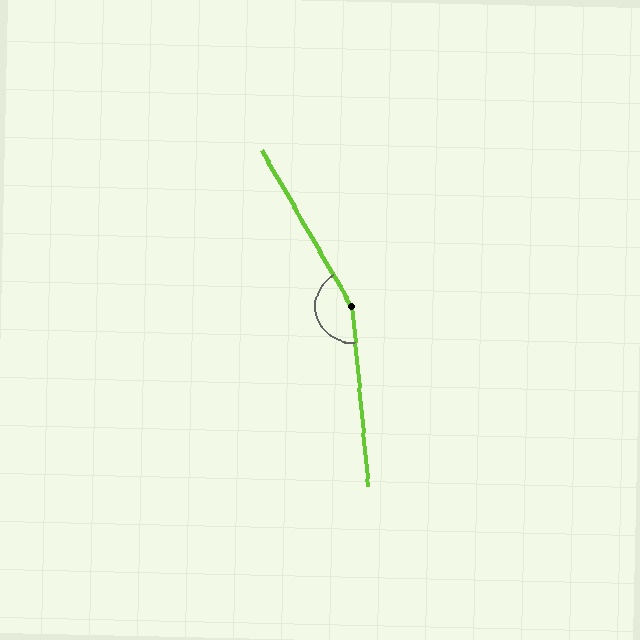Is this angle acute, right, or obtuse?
It is obtuse.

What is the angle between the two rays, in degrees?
Approximately 156 degrees.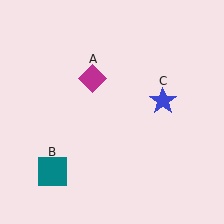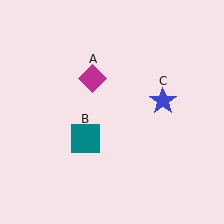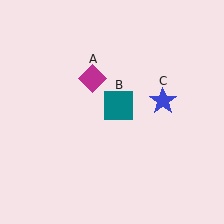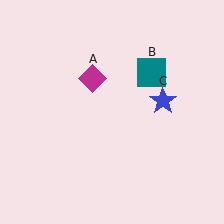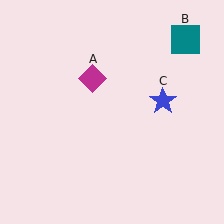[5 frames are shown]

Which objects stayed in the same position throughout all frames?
Magenta diamond (object A) and blue star (object C) remained stationary.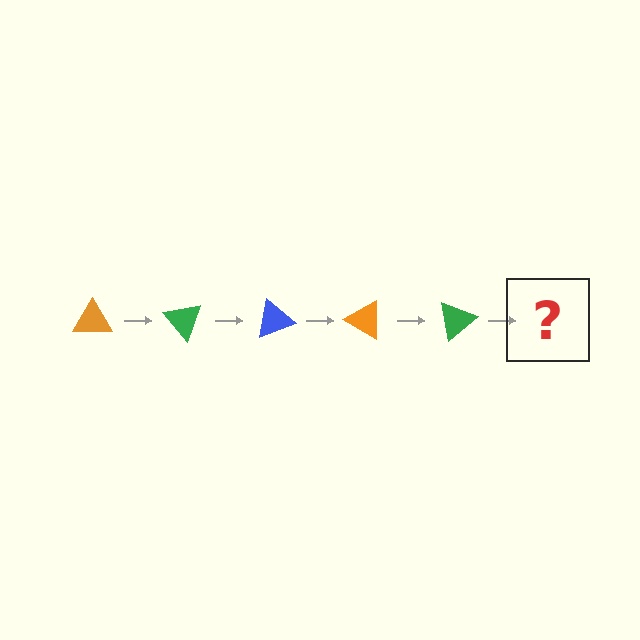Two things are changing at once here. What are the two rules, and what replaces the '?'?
The two rules are that it rotates 50 degrees each step and the color cycles through orange, green, and blue. The '?' should be a blue triangle, rotated 250 degrees from the start.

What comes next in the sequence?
The next element should be a blue triangle, rotated 250 degrees from the start.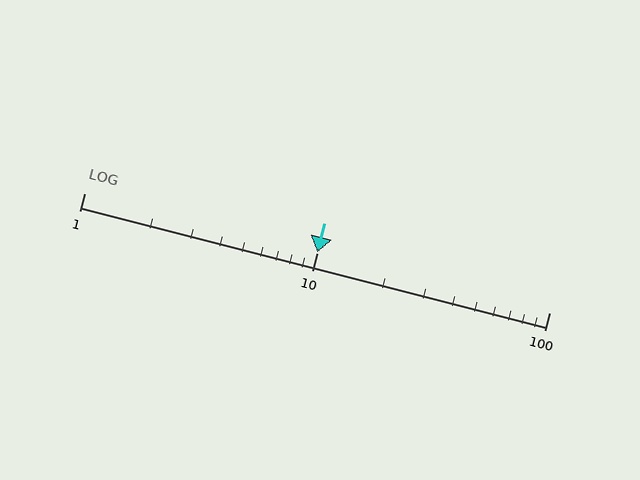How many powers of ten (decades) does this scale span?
The scale spans 2 decades, from 1 to 100.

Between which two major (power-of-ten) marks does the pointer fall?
The pointer is between 10 and 100.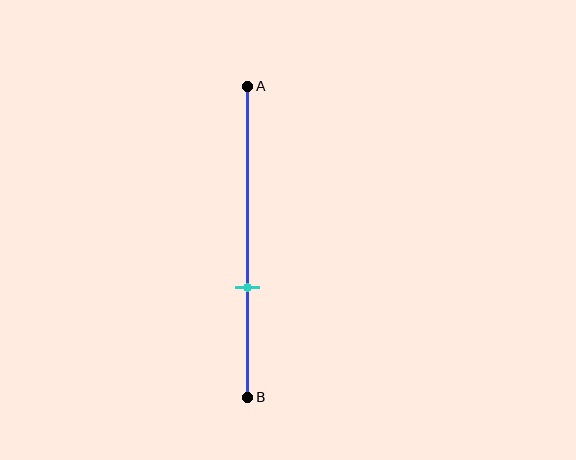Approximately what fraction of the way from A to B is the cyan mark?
The cyan mark is approximately 65% of the way from A to B.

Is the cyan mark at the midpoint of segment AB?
No, the mark is at about 65% from A, not at the 50% midpoint.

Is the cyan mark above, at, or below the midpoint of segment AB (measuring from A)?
The cyan mark is below the midpoint of segment AB.